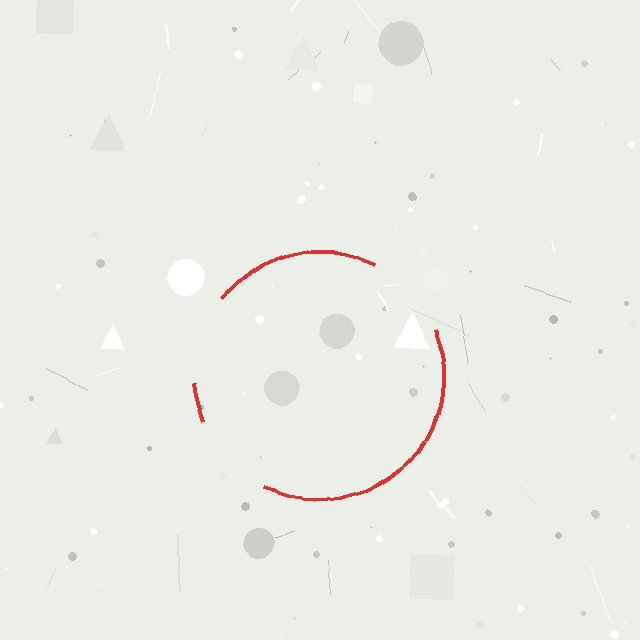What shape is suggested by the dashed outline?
The dashed outline suggests a circle.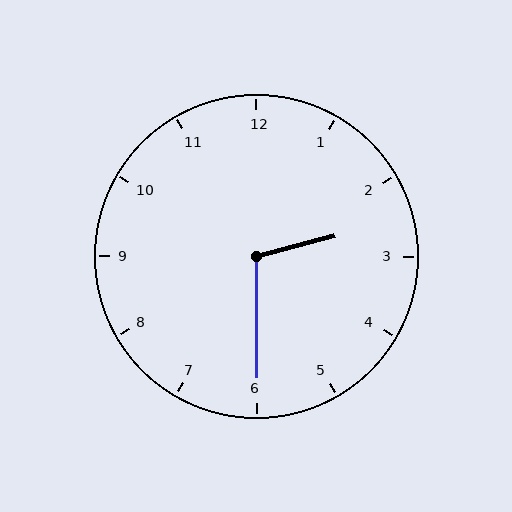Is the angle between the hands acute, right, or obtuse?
It is obtuse.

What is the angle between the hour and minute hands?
Approximately 105 degrees.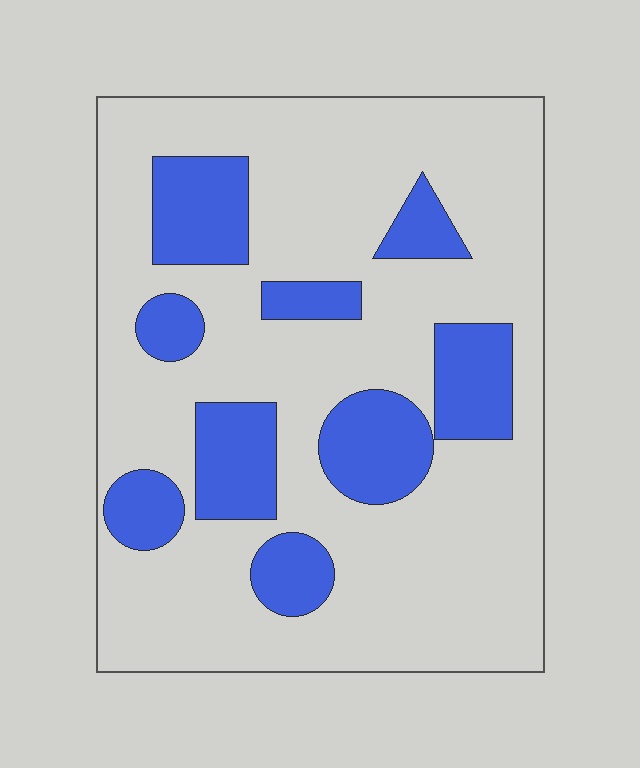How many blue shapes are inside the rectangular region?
9.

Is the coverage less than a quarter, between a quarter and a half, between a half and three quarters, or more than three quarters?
Less than a quarter.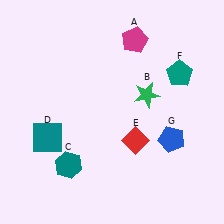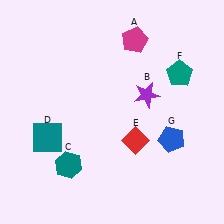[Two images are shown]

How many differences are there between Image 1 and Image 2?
There is 1 difference between the two images.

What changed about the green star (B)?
In Image 1, B is green. In Image 2, it changed to purple.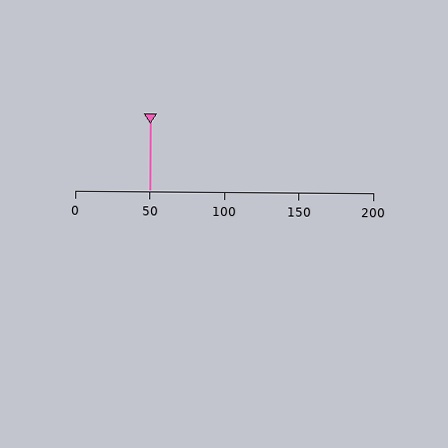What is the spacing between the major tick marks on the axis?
The major ticks are spaced 50 apart.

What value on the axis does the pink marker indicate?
The marker indicates approximately 50.